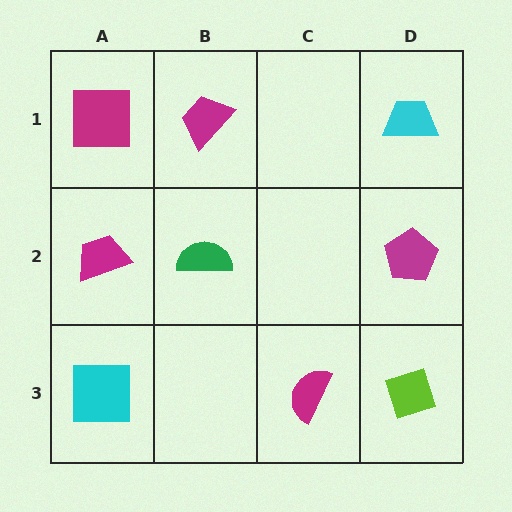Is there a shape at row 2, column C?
No, that cell is empty.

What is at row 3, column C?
A magenta semicircle.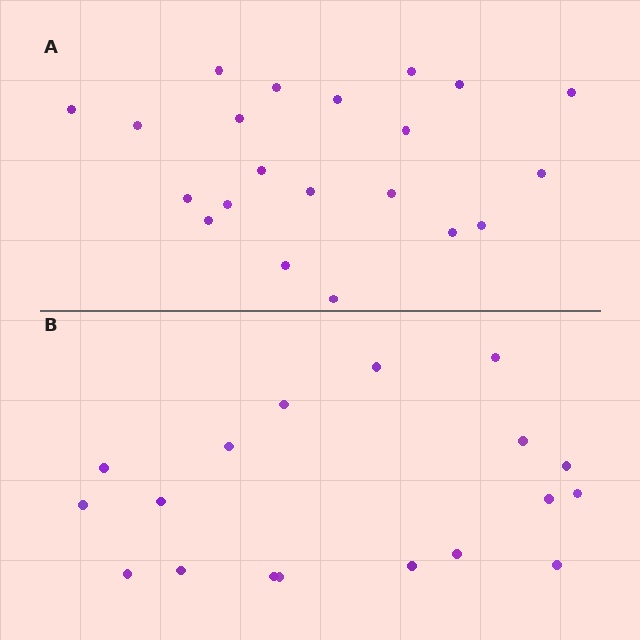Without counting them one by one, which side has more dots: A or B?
Region A (the top region) has more dots.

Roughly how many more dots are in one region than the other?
Region A has just a few more — roughly 2 or 3 more dots than region B.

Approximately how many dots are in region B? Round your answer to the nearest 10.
About 20 dots. (The exact count is 18, which rounds to 20.)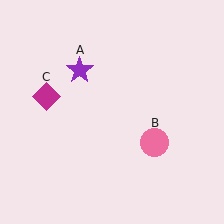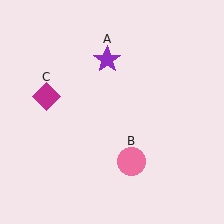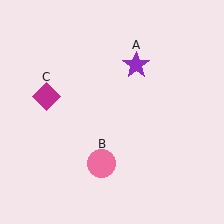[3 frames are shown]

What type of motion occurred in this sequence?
The purple star (object A), pink circle (object B) rotated clockwise around the center of the scene.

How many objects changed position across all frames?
2 objects changed position: purple star (object A), pink circle (object B).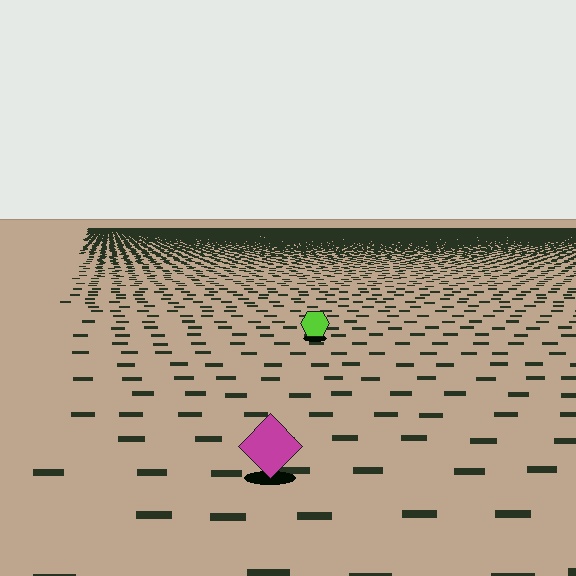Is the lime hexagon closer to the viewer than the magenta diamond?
No. The magenta diamond is closer — you can tell from the texture gradient: the ground texture is coarser near it.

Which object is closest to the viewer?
The magenta diamond is closest. The texture marks near it are larger and more spread out.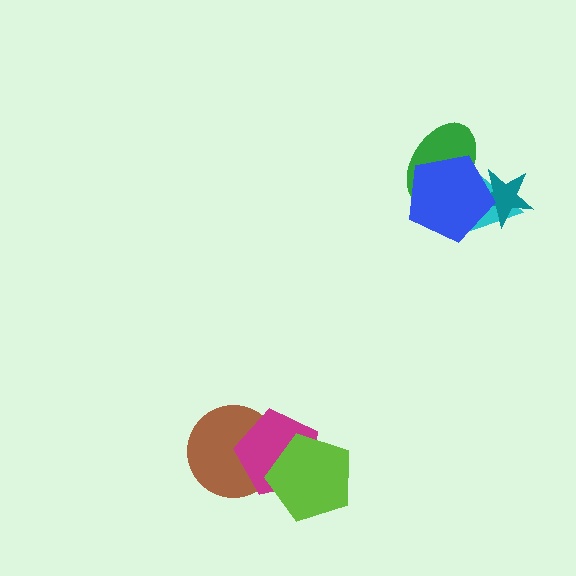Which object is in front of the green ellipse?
The blue pentagon is in front of the green ellipse.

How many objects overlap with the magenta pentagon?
2 objects overlap with the magenta pentagon.